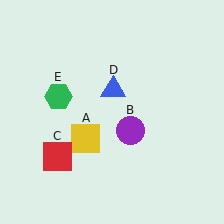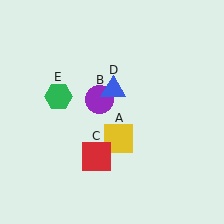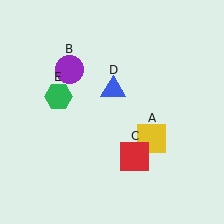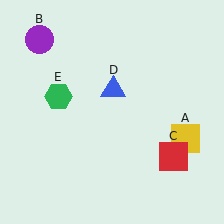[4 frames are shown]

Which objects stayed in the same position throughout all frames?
Blue triangle (object D) and green hexagon (object E) remained stationary.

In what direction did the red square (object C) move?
The red square (object C) moved right.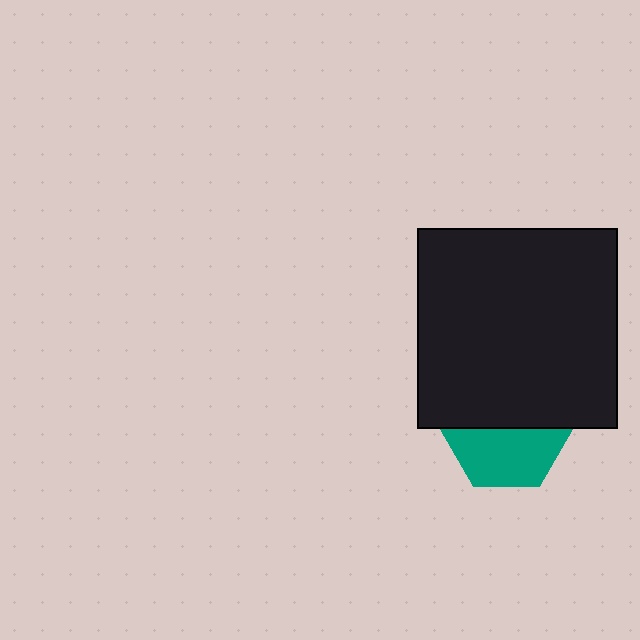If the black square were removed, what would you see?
You would see the complete teal hexagon.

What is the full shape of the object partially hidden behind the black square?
The partially hidden object is a teal hexagon.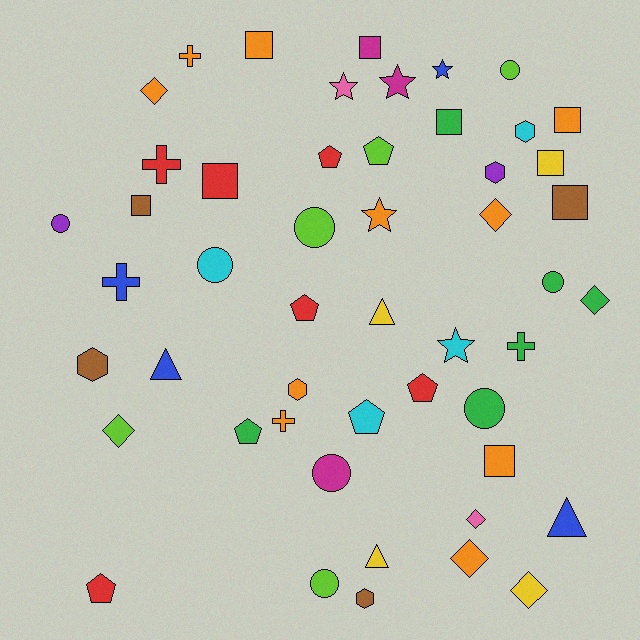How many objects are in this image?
There are 50 objects.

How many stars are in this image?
There are 5 stars.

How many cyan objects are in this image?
There are 4 cyan objects.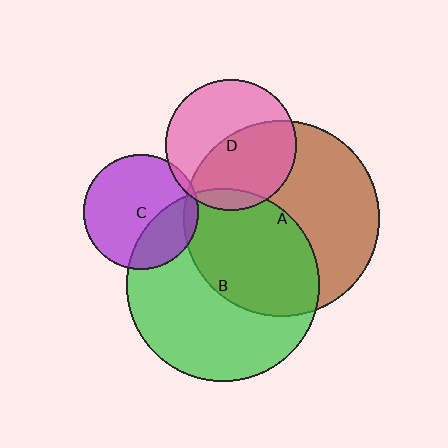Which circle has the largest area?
Circle A (brown).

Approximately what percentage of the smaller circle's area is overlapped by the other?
Approximately 45%.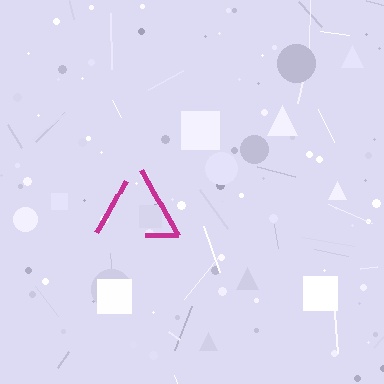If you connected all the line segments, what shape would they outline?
They would outline a triangle.